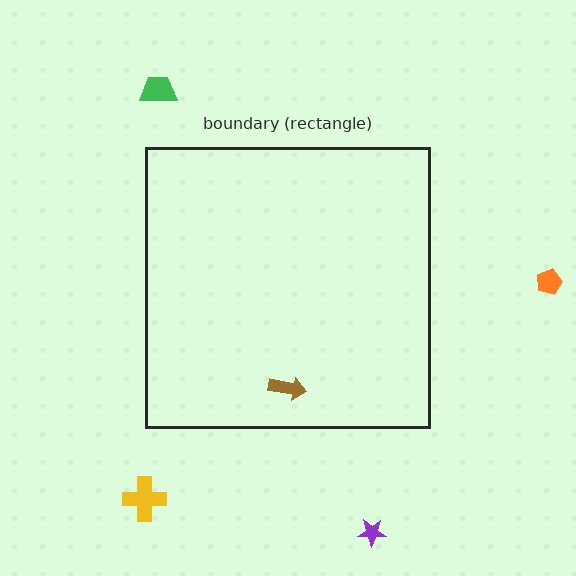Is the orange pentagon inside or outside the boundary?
Outside.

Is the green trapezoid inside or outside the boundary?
Outside.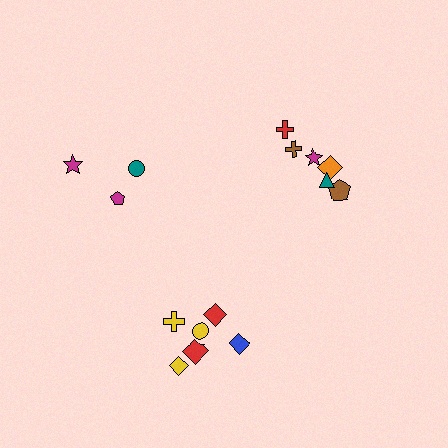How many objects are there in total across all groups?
There are 16 objects.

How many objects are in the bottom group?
There are 7 objects.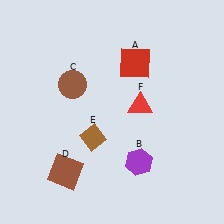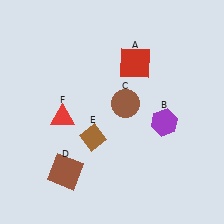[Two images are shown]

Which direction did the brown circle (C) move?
The brown circle (C) moved right.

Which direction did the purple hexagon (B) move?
The purple hexagon (B) moved up.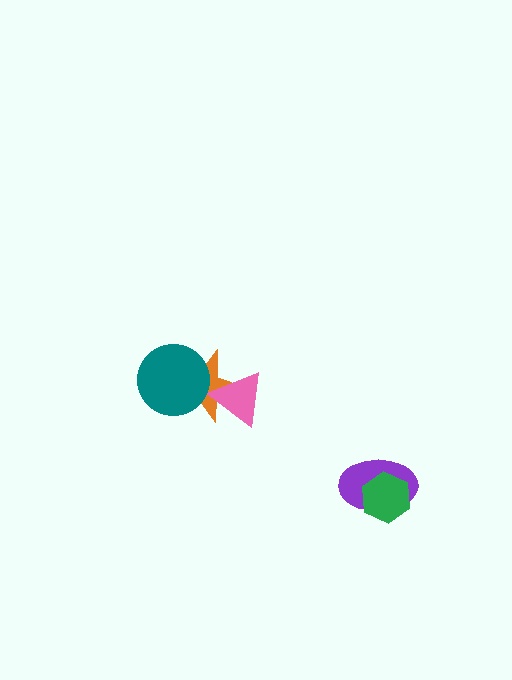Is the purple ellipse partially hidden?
Yes, it is partially covered by another shape.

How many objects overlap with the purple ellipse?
1 object overlaps with the purple ellipse.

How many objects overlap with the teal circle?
1 object overlaps with the teal circle.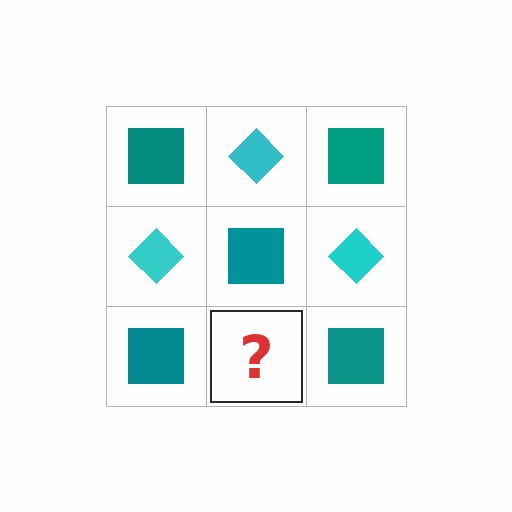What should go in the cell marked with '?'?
The missing cell should contain a cyan diamond.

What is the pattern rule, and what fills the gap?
The rule is that it alternates teal square and cyan diamond in a checkerboard pattern. The gap should be filled with a cyan diamond.